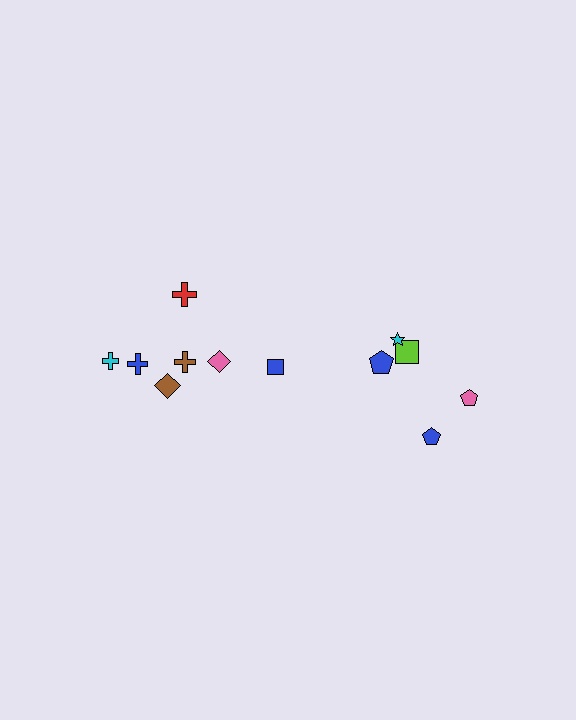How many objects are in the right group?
There are 5 objects.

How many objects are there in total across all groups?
There are 12 objects.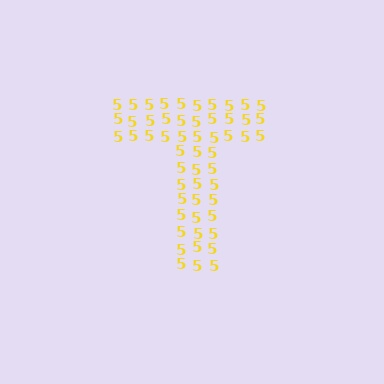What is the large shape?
The large shape is the letter T.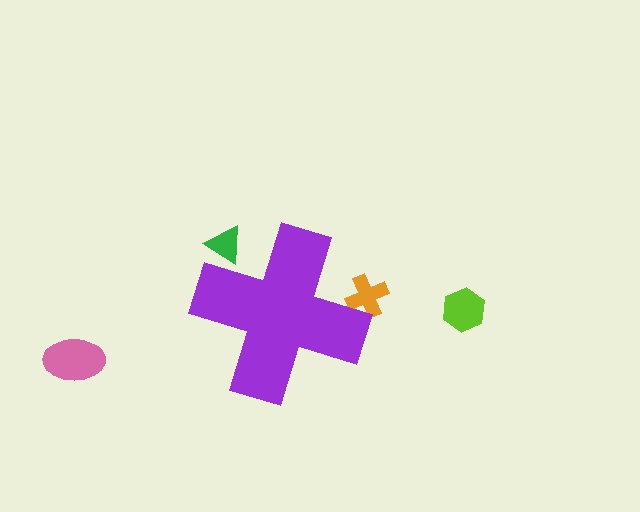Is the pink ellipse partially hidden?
No, the pink ellipse is fully visible.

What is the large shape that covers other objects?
A purple cross.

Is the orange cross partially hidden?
Yes, the orange cross is partially hidden behind the purple cross.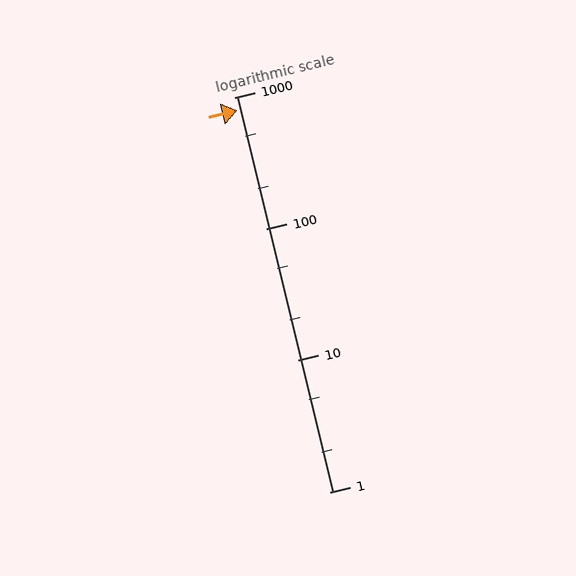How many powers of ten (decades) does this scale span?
The scale spans 3 decades, from 1 to 1000.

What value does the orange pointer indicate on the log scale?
The pointer indicates approximately 800.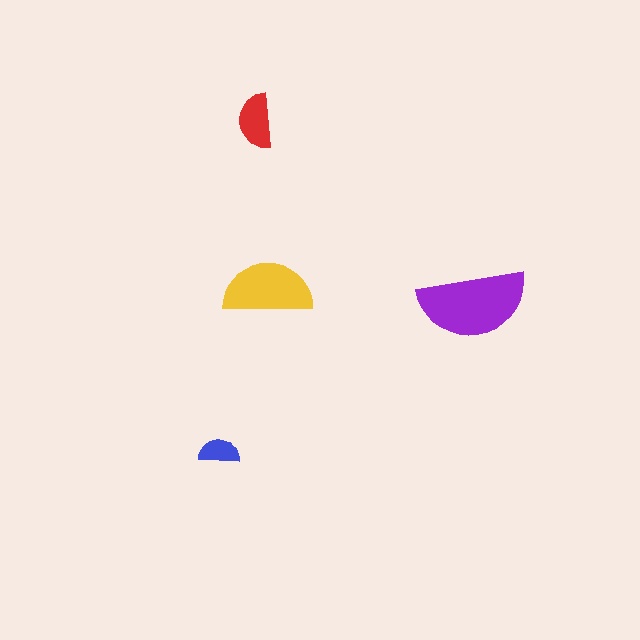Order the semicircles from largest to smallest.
the purple one, the yellow one, the red one, the blue one.